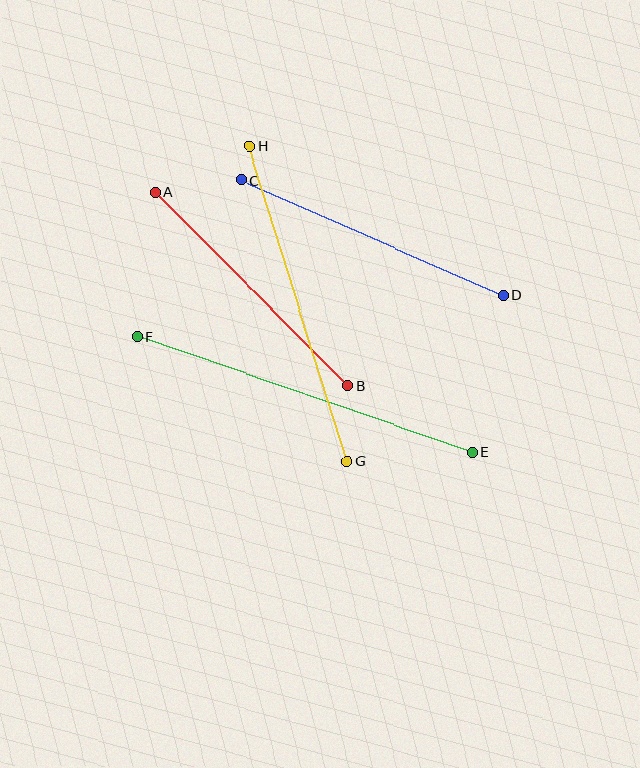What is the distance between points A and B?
The distance is approximately 273 pixels.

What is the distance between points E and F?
The distance is approximately 354 pixels.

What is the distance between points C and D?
The distance is approximately 286 pixels.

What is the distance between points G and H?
The distance is approximately 330 pixels.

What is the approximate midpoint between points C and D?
The midpoint is at approximately (372, 238) pixels.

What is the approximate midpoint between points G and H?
The midpoint is at approximately (298, 304) pixels.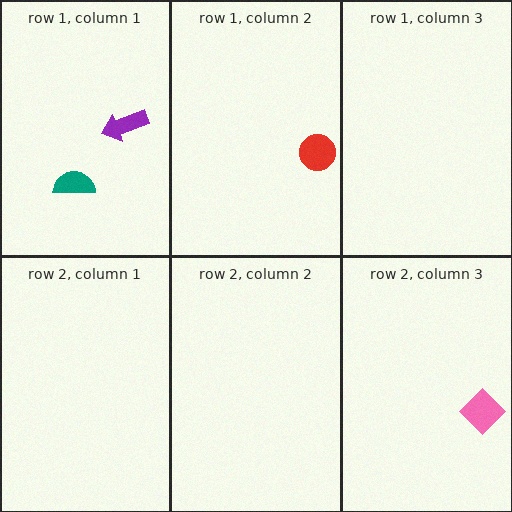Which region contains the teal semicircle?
The row 1, column 1 region.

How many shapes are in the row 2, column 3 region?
1.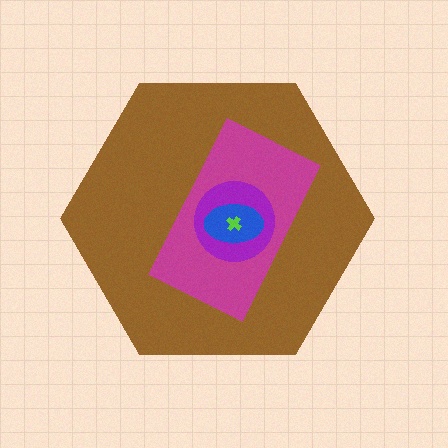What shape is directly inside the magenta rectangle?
The purple circle.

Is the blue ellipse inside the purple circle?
Yes.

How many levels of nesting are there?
5.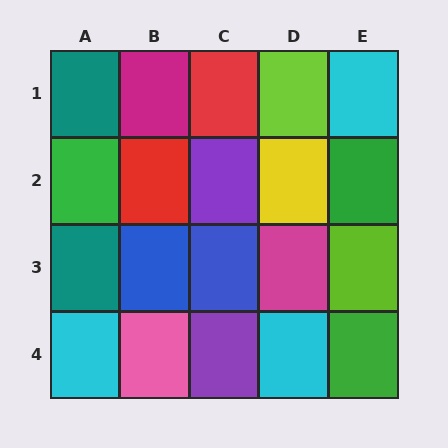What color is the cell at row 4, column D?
Cyan.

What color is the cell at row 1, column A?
Teal.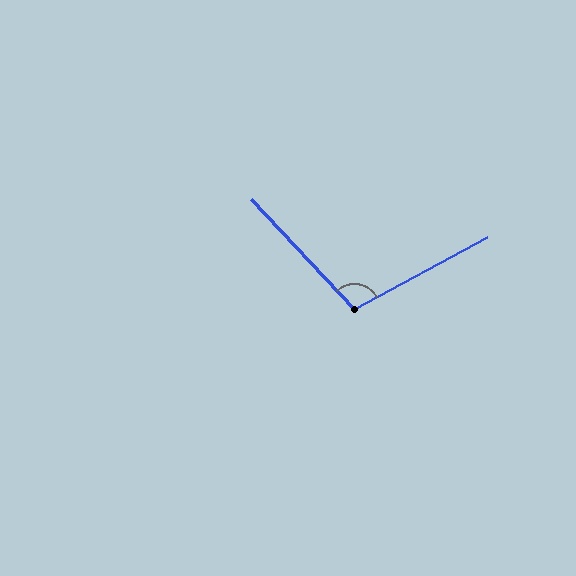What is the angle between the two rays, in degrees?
Approximately 104 degrees.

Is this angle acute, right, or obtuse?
It is obtuse.